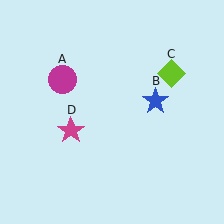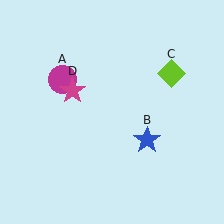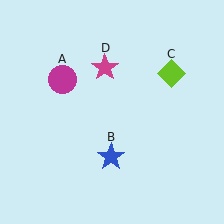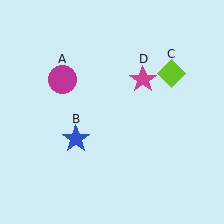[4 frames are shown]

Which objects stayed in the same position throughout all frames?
Magenta circle (object A) and lime diamond (object C) remained stationary.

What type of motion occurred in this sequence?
The blue star (object B), magenta star (object D) rotated clockwise around the center of the scene.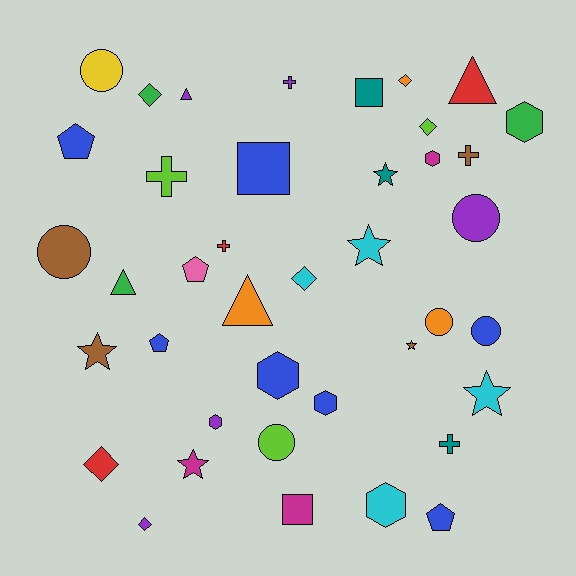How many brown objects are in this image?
There are 4 brown objects.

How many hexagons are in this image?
There are 6 hexagons.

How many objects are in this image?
There are 40 objects.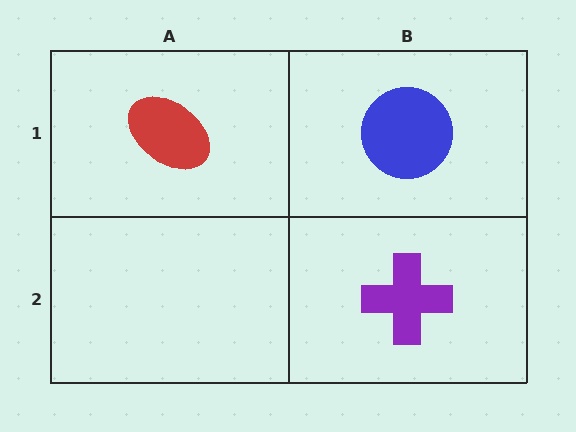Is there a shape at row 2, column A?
No, that cell is empty.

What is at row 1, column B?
A blue circle.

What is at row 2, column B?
A purple cross.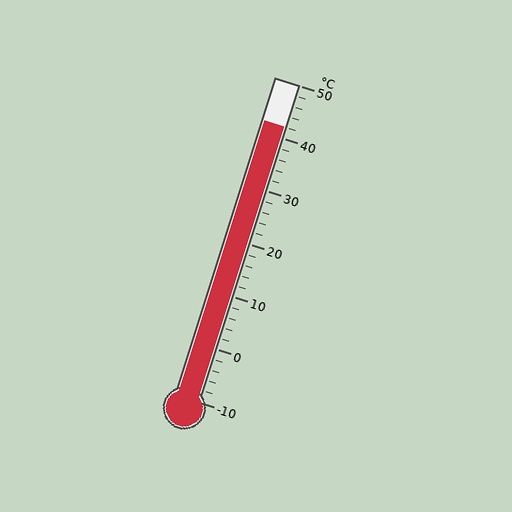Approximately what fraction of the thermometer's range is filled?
The thermometer is filled to approximately 85% of its range.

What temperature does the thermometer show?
The thermometer shows approximately 42°C.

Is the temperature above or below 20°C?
The temperature is above 20°C.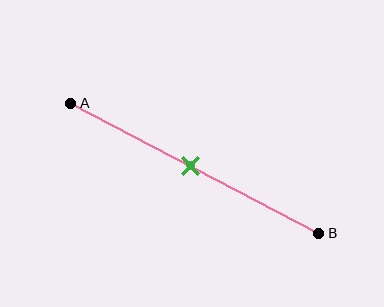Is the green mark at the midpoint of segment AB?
Yes, the mark is approximately at the midpoint.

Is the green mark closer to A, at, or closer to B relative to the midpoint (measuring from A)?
The green mark is approximately at the midpoint of segment AB.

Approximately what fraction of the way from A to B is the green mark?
The green mark is approximately 50% of the way from A to B.